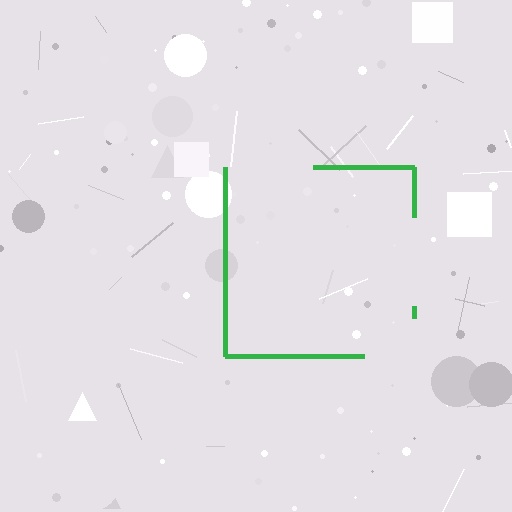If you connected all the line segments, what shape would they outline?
They would outline a square.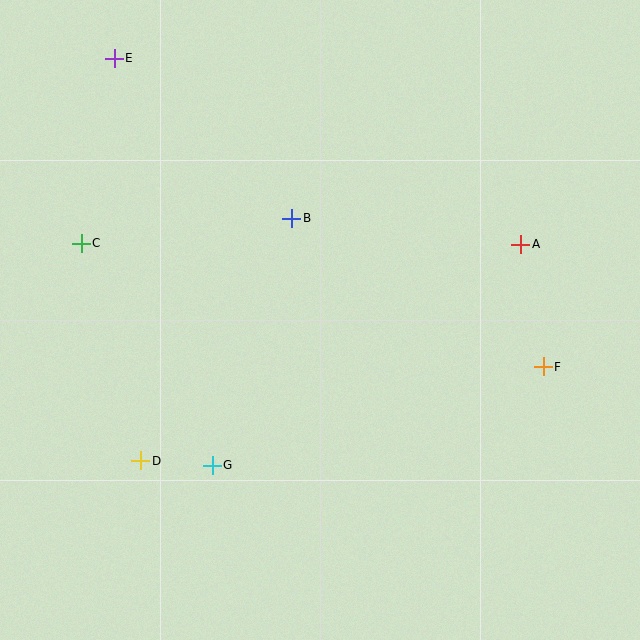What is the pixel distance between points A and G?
The distance between A and G is 379 pixels.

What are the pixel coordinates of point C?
Point C is at (81, 243).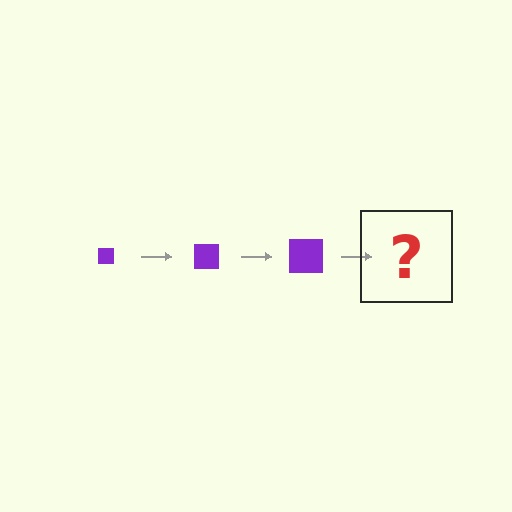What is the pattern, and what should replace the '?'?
The pattern is that the square gets progressively larger each step. The '?' should be a purple square, larger than the previous one.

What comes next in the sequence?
The next element should be a purple square, larger than the previous one.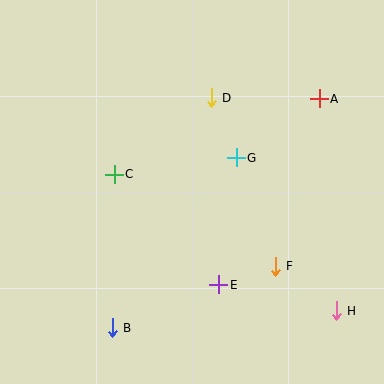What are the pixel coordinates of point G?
Point G is at (236, 158).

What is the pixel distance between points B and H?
The distance between B and H is 225 pixels.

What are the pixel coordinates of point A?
Point A is at (319, 99).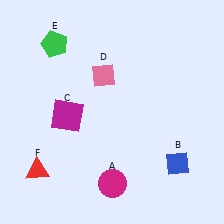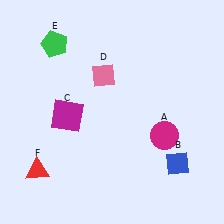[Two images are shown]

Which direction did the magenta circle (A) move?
The magenta circle (A) moved right.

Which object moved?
The magenta circle (A) moved right.